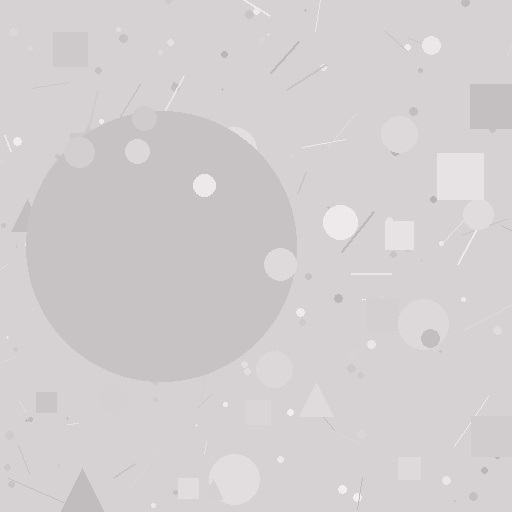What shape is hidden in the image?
A circle is hidden in the image.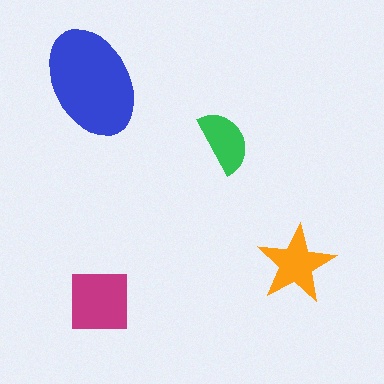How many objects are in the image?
There are 4 objects in the image.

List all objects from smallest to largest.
The green semicircle, the orange star, the magenta square, the blue ellipse.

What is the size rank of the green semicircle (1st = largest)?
4th.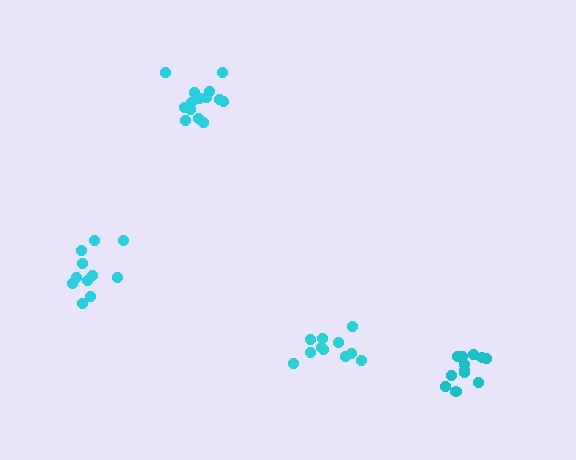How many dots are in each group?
Group 1: 14 dots, Group 2: 12 dots, Group 3: 11 dots, Group 4: 11 dots (48 total).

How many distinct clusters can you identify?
There are 4 distinct clusters.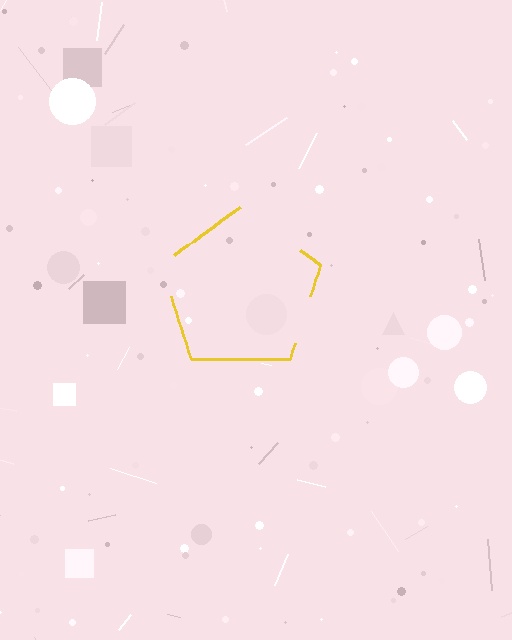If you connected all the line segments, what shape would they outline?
They would outline a pentagon.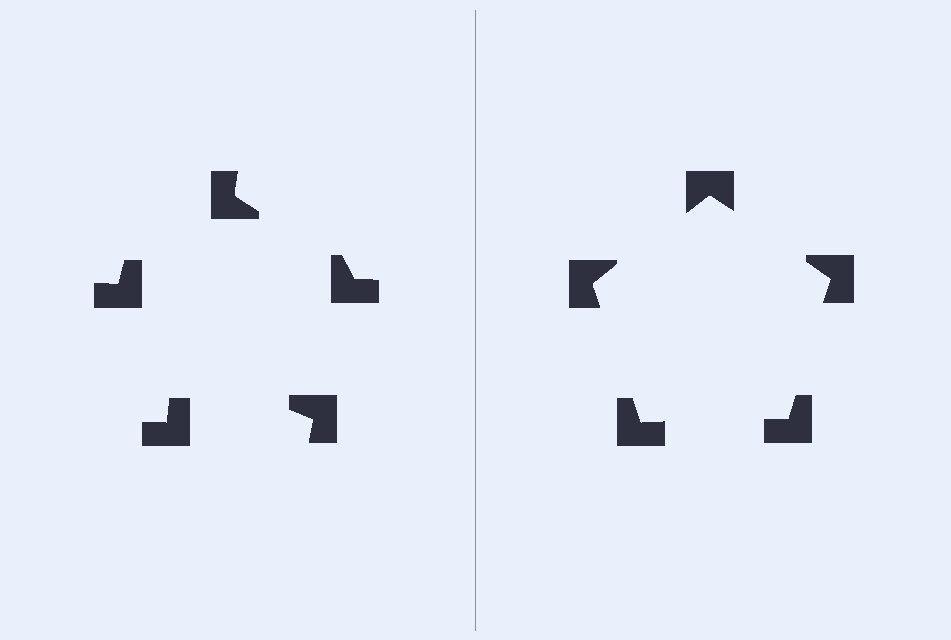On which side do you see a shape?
An illusory pentagon appears on the right side. On the left side the wedge cuts are rotated, so no coherent shape forms.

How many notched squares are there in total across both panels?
10 — 5 on each side.